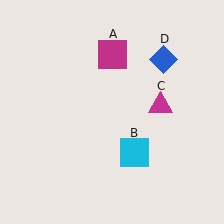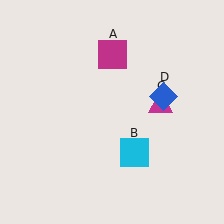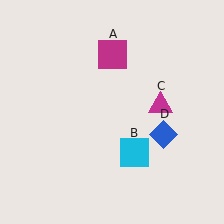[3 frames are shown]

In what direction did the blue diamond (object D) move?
The blue diamond (object D) moved down.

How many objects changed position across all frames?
1 object changed position: blue diamond (object D).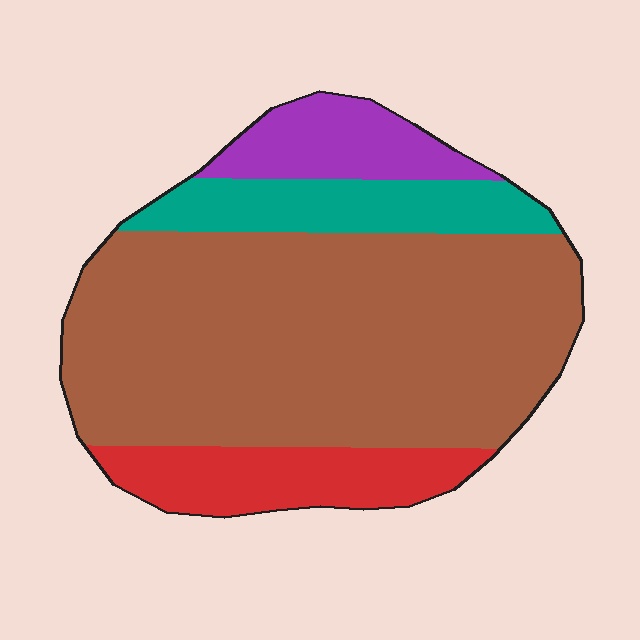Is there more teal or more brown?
Brown.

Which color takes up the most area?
Brown, at roughly 65%.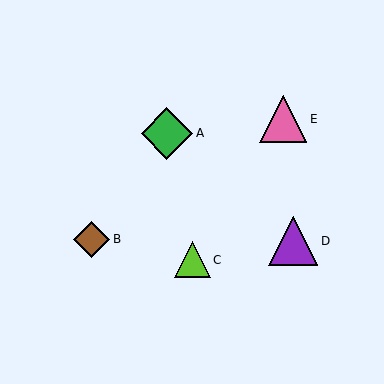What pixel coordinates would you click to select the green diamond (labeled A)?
Click at (167, 133) to select the green diamond A.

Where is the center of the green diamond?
The center of the green diamond is at (167, 133).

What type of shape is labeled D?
Shape D is a purple triangle.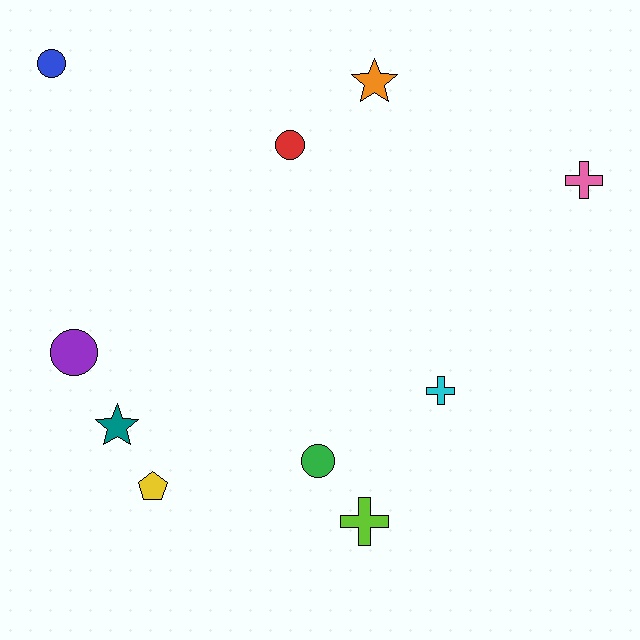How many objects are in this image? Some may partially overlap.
There are 10 objects.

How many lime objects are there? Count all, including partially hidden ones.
There is 1 lime object.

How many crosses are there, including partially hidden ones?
There are 3 crosses.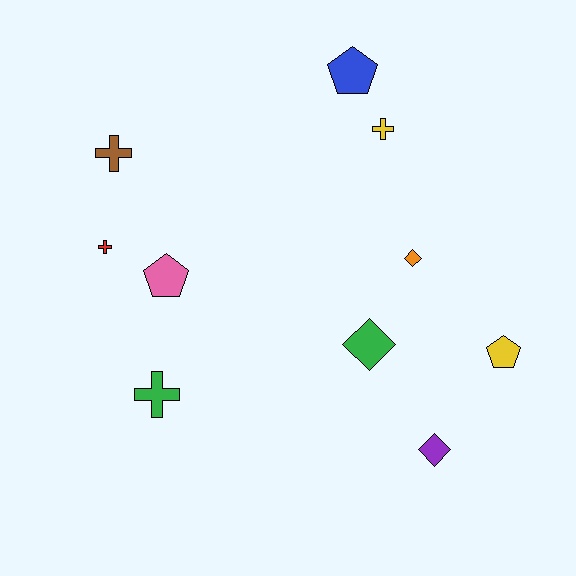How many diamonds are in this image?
There are 3 diamonds.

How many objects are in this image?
There are 10 objects.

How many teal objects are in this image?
There are no teal objects.